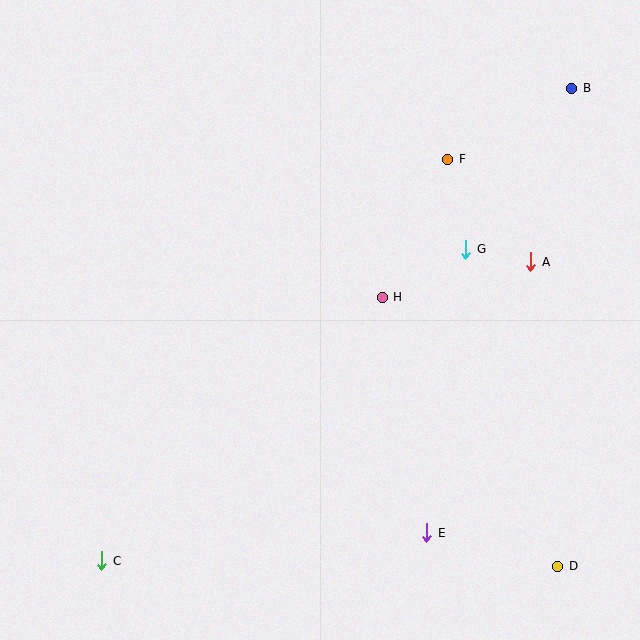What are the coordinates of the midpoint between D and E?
The midpoint between D and E is at (492, 550).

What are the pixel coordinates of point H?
Point H is at (382, 297).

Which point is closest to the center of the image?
Point H at (382, 297) is closest to the center.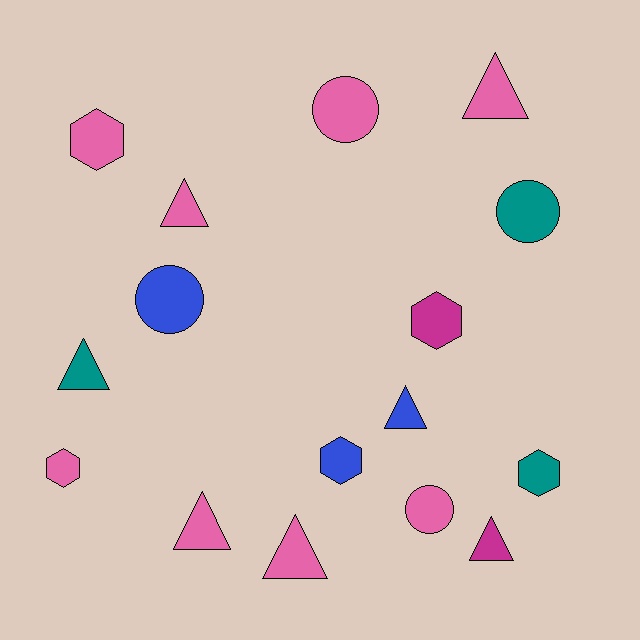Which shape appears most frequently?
Triangle, with 7 objects.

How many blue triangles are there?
There is 1 blue triangle.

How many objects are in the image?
There are 16 objects.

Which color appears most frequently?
Pink, with 8 objects.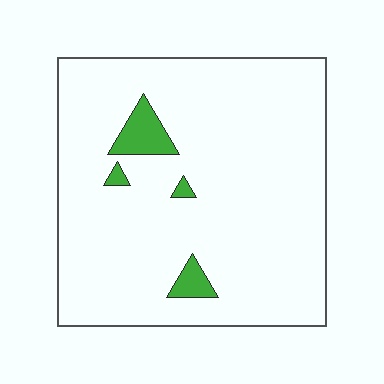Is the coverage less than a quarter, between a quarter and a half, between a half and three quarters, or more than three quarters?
Less than a quarter.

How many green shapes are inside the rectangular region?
4.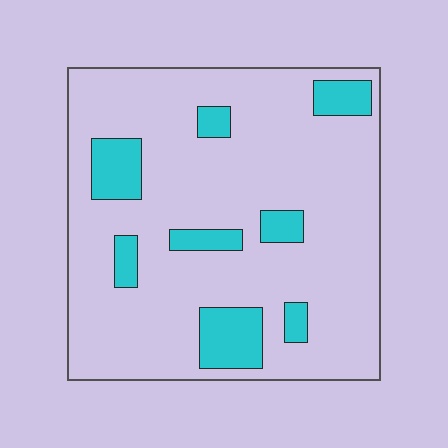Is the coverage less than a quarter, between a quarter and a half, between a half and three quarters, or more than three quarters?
Less than a quarter.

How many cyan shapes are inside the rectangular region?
8.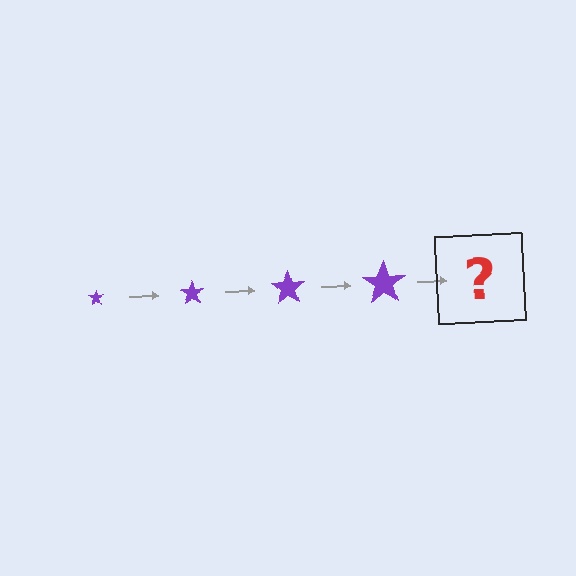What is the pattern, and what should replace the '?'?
The pattern is that the star gets progressively larger each step. The '?' should be a purple star, larger than the previous one.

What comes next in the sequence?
The next element should be a purple star, larger than the previous one.